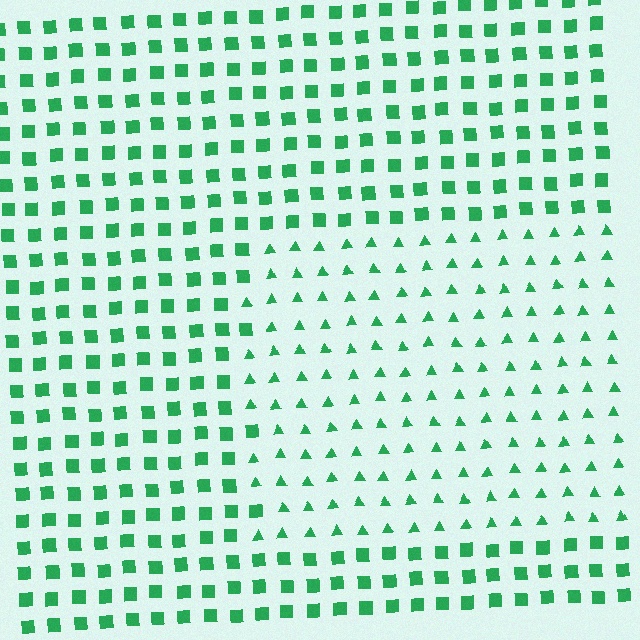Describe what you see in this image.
The image is filled with small green elements arranged in a uniform grid. A rectangle-shaped region contains triangles, while the surrounding area contains squares. The boundary is defined purely by the change in element shape.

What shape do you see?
I see a rectangle.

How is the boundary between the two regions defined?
The boundary is defined by a change in element shape: triangles inside vs. squares outside. All elements share the same color and spacing.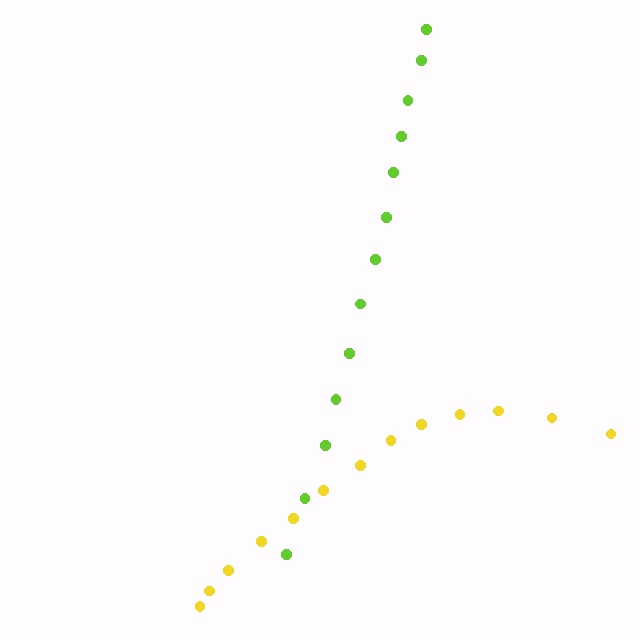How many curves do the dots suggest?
There are 2 distinct paths.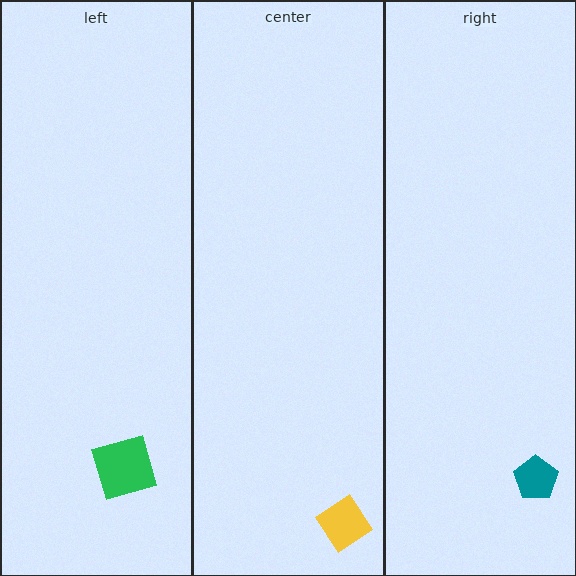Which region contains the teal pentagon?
The right region.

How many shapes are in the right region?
1.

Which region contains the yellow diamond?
The center region.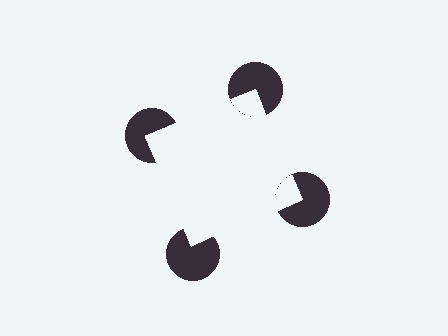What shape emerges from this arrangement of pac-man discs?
An illusory square — its edges are inferred from the aligned wedge cuts in the pac-man discs, not physically drawn.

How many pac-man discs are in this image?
There are 4 — one at each vertex of the illusory square.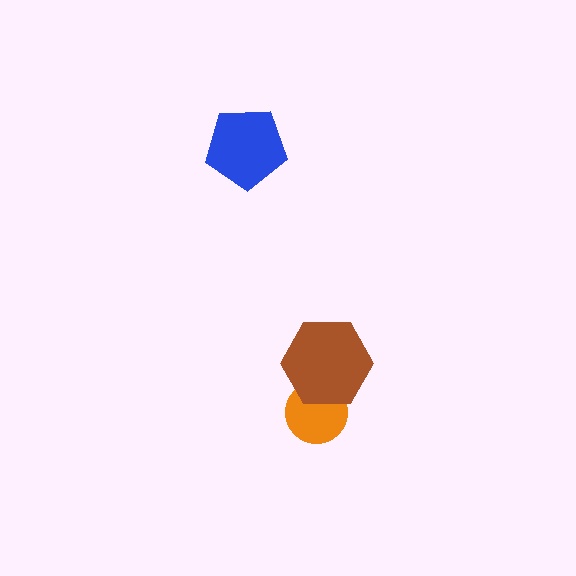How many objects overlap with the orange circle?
1 object overlaps with the orange circle.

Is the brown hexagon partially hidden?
No, no other shape covers it.